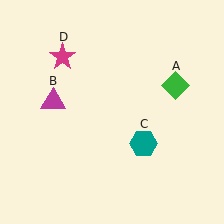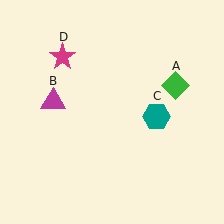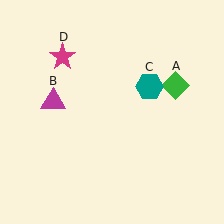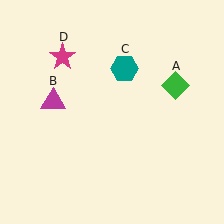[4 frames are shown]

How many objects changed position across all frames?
1 object changed position: teal hexagon (object C).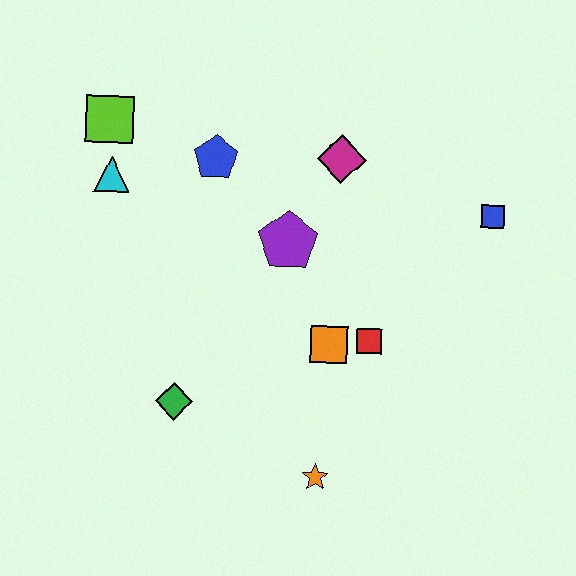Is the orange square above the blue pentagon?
No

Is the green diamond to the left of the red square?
Yes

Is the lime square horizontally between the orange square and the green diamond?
No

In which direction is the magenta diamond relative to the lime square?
The magenta diamond is to the right of the lime square.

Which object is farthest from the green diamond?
The blue square is farthest from the green diamond.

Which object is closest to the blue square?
The magenta diamond is closest to the blue square.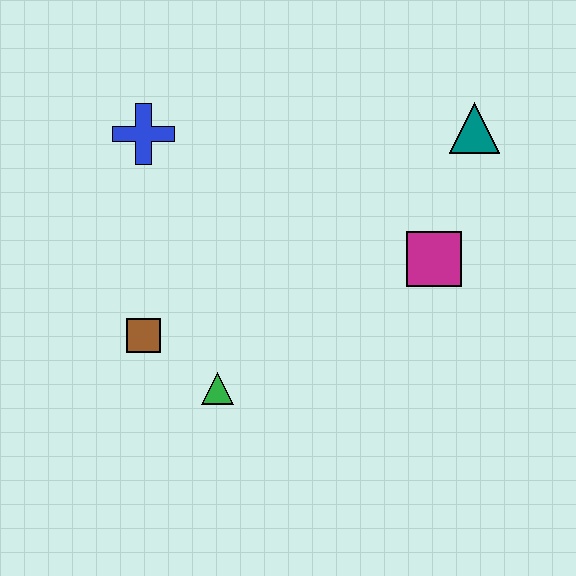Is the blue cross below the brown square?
No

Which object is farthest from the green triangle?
The teal triangle is farthest from the green triangle.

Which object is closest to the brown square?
The green triangle is closest to the brown square.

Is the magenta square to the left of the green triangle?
No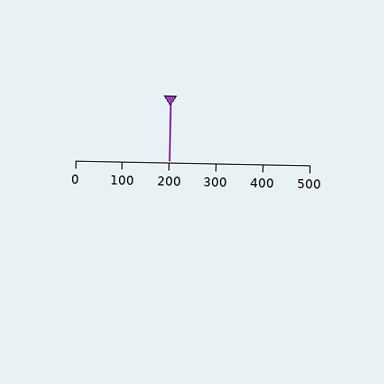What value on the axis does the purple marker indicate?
The marker indicates approximately 200.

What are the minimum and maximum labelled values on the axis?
The axis runs from 0 to 500.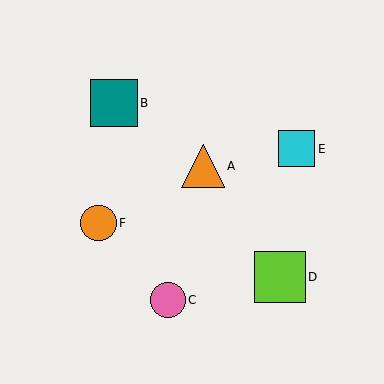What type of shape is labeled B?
Shape B is a teal square.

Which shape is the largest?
The lime square (labeled D) is the largest.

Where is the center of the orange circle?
The center of the orange circle is at (99, 223).